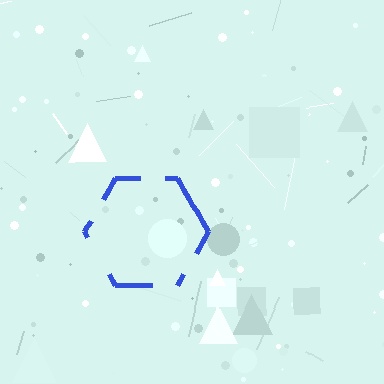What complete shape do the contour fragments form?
The contour fragments form a hexagon.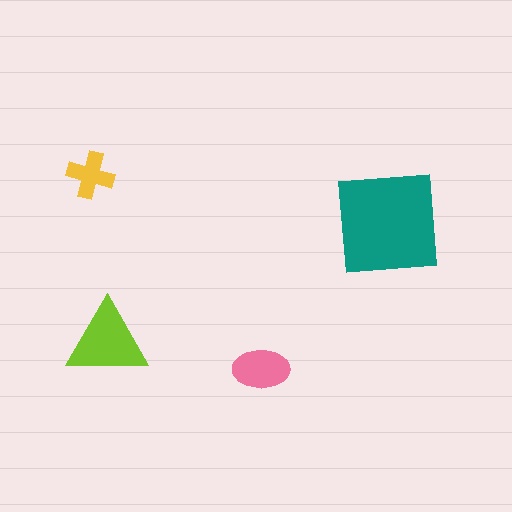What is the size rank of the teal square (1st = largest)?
1st.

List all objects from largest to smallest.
The teal square, the lime triangle, the pink ellipse, the yellow cross.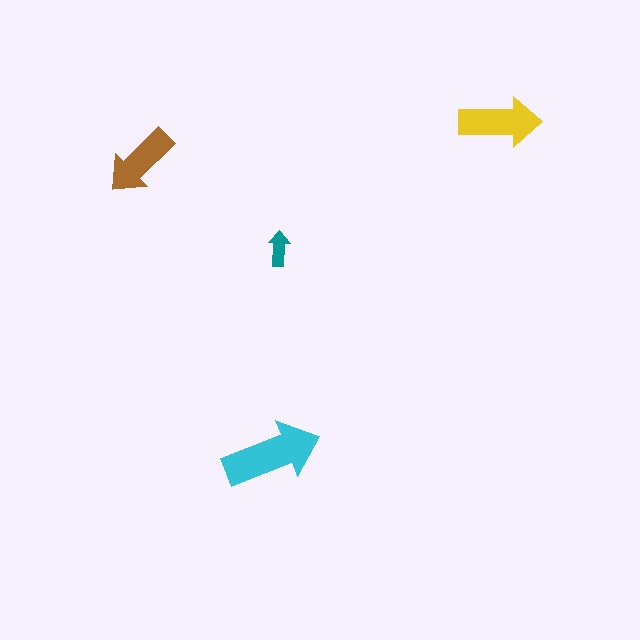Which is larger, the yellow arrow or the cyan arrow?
The cyan one.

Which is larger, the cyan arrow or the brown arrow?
The cyan one.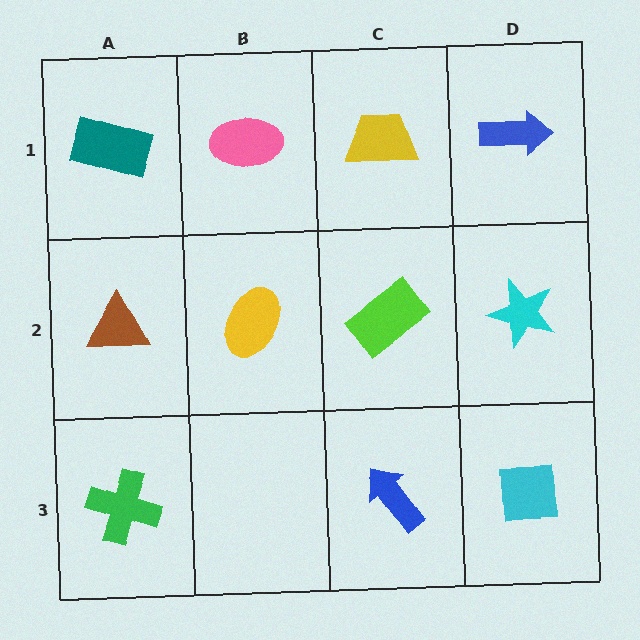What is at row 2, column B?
A yellow ellipse.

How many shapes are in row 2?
4 shapes.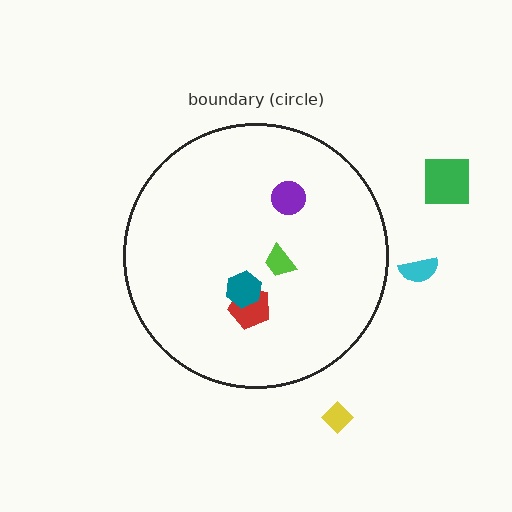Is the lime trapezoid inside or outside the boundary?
Inside.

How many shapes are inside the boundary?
4 inside, 3 outside.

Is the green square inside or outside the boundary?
Outside.